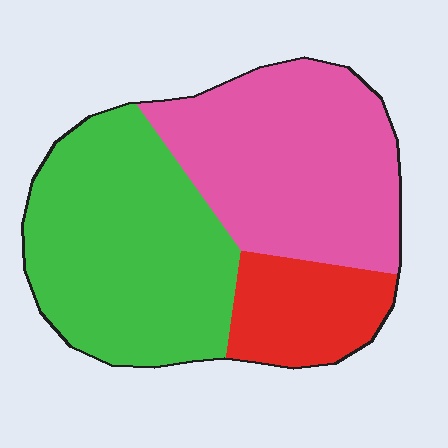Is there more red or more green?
Green.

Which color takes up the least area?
Red, at roughly 15%.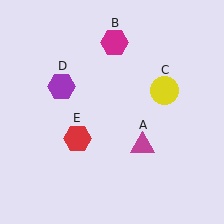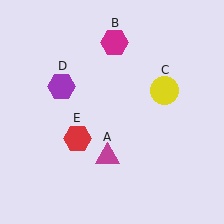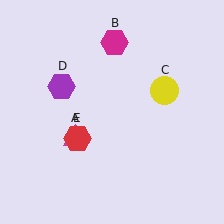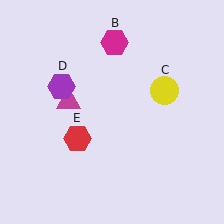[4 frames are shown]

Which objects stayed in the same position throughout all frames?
Magenta hexagon (object B) and yellow circle (object C) and purple hexagon (object D) and red hexagon (object E) remained stationary.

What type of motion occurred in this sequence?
The magenta triangle (object A) rotated clockwise around the center of the scene.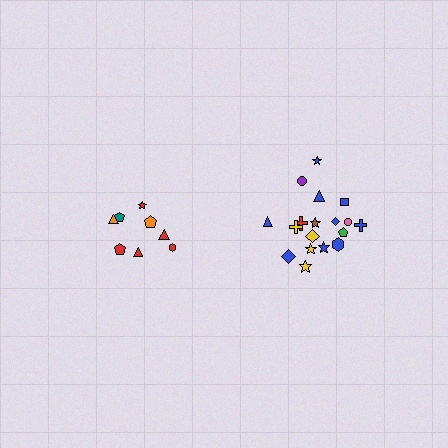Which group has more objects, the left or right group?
The right group.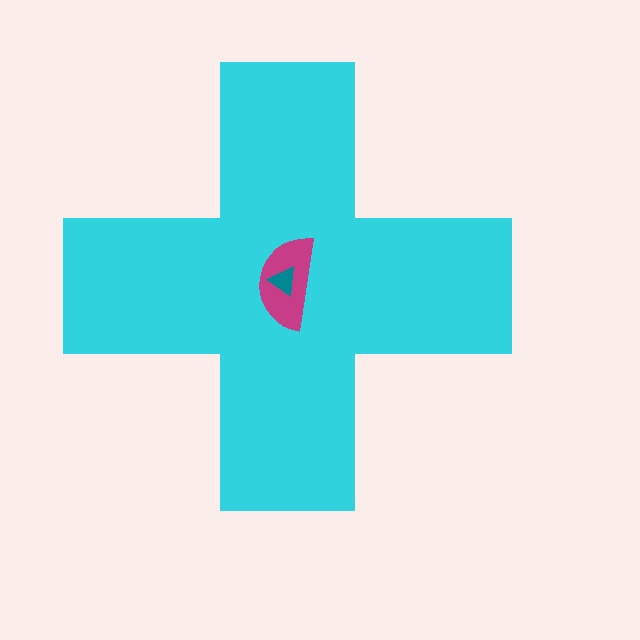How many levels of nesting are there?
3.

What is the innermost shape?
The teal triangle.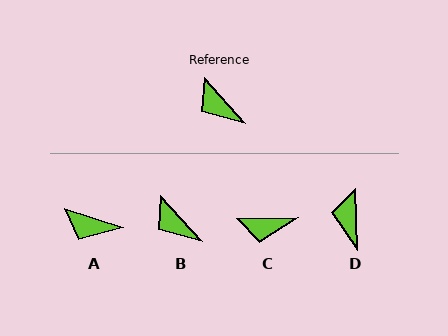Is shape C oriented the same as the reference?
No, it is off by about 49 degrees.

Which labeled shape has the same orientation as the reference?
B.